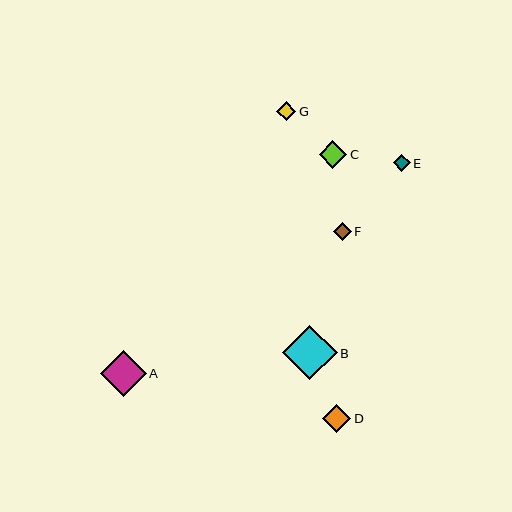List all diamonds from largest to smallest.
From largest to smallest: B, A, D, C, G, F, E.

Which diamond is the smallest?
Diamond E is the smallest with a size of approximately 17 pixels.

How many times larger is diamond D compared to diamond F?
Diamond D is approximately 1.5 times the size of diamond F.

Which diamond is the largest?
Diamond B is the largest with a size of approximately 54 pixels.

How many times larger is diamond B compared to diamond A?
Diamond B is approximately 1.2 times the size of diamond A.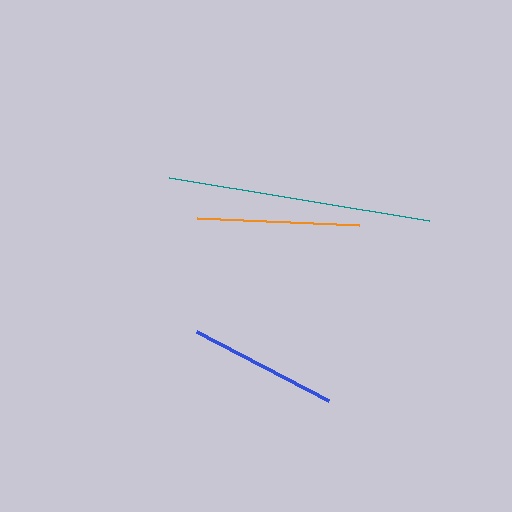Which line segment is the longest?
The teal line is the longest at approximately 263 pixels.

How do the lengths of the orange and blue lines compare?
The orange and blue lines are approximately the same length.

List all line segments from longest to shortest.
From longest to shortest: teal, orange, blue.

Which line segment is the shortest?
The blue line is the shortest at approximately 148 pixels.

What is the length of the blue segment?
The blue segment is approximately 148 pixels long.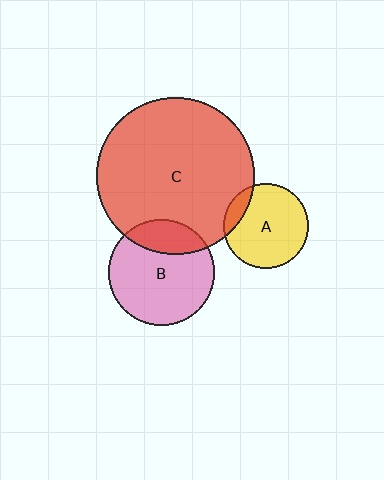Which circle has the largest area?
Circle C (red).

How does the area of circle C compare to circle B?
Approximately 2.2 times.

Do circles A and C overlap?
Yes.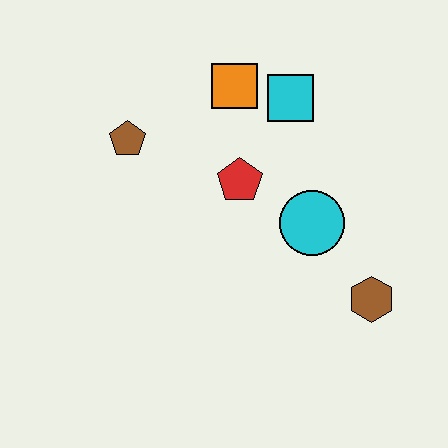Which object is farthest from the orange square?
The brown hexagon is farthest from the orange square.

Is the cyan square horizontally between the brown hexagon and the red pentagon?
Yes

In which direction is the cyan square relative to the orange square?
The cyan square is to the right of the orange square.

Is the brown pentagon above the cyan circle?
Yes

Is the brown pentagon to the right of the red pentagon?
No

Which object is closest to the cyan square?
The orange square is closest to the cyan square.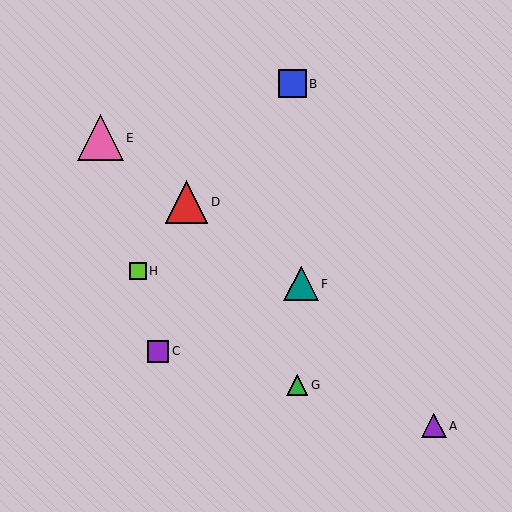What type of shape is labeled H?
Shape H is a lime square.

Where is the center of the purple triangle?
The center of the purple triangle is at (434, 426).